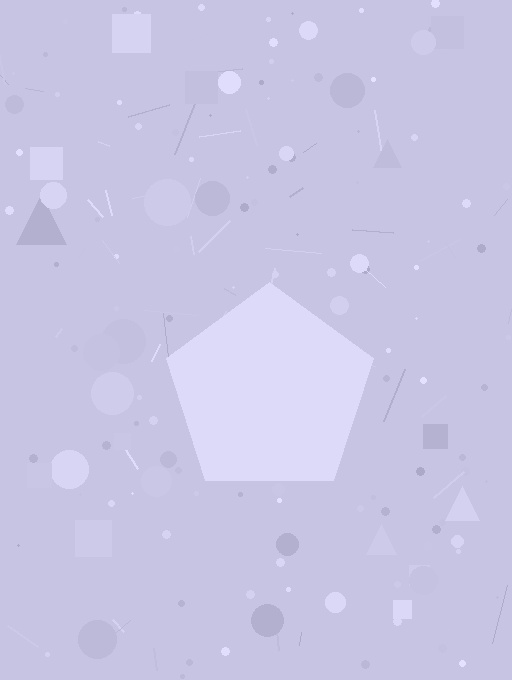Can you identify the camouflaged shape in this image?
The camouflaged shape is a pentagon.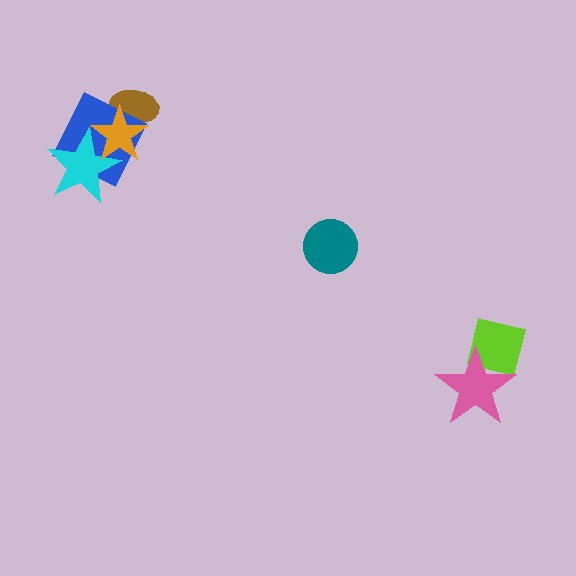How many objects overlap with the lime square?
1 object overlaps with the lime square.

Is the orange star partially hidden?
No, no other shape covers it.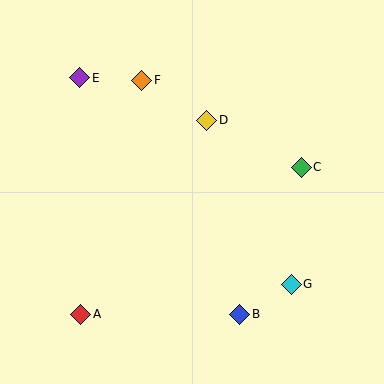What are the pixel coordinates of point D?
Point D is at (207, 120).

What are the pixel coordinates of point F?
Point F is at (142, 80).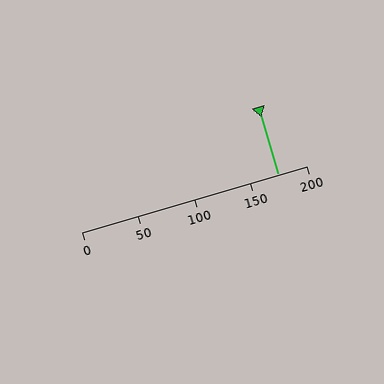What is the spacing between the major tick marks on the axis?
The major ticks are spaced 50 apart.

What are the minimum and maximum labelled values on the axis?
The axis runs from 0 to 200.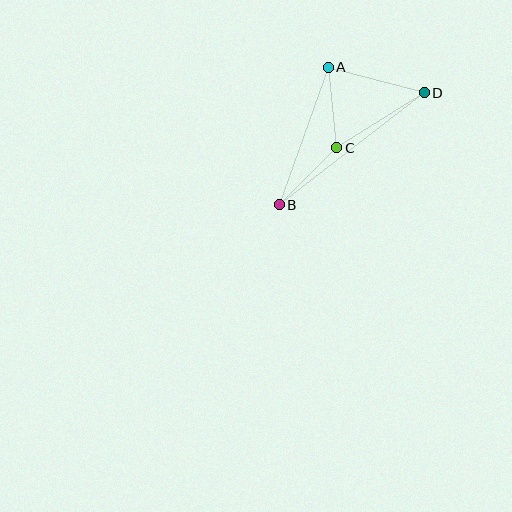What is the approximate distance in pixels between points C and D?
The distance between C and D is approximately 104 pixels.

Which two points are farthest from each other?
Points B and D are farthest from each other.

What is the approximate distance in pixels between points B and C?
The distance between B and C is approximately 81 pixels.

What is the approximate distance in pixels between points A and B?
The distance between A and B is approximately 146 pixels.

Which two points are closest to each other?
Points A and C are closest to each other.